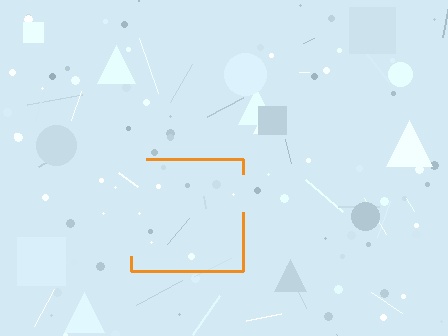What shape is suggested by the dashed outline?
The dashed outline suggests a square.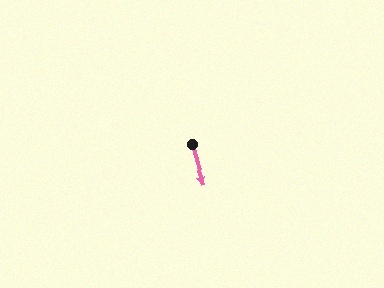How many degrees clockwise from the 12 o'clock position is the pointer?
Approximately 164 degrees.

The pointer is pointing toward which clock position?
Roughly 5 o'clock.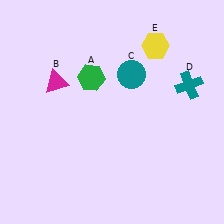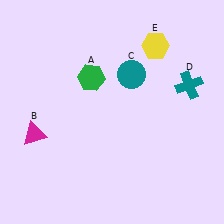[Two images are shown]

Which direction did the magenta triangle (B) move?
The magenta triangle (B) moved down.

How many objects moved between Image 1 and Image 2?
1 object moved between the two images.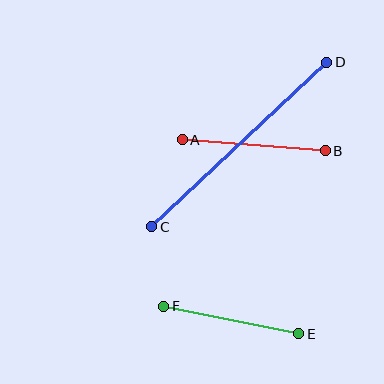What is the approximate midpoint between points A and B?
The midpoint is at approximately (254, 145) pixels.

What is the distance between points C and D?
The distance is approximately 240 pixels.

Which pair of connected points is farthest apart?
Points C and D are farthest apart.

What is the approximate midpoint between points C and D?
The midpoint is at approximately (239, 145) pixels.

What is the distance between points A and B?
The distance is approximately 143 pixels.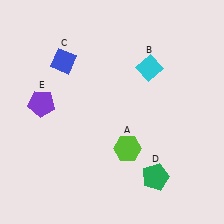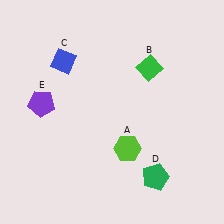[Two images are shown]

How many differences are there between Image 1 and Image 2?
There is 1 difference between the two images.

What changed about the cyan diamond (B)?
In Image 1, B is cyan. In Image 2, it changed to green.